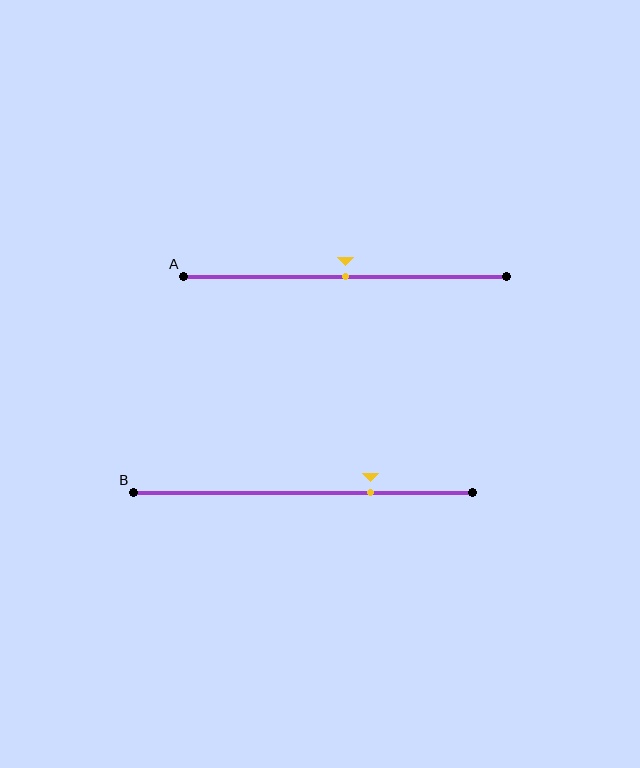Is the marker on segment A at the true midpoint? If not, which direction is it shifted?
Yes, the marker on segment A is at the true midpoint.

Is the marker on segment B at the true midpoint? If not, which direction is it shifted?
No, the marker on segment B is shifted to the right by about 20% of the segment length.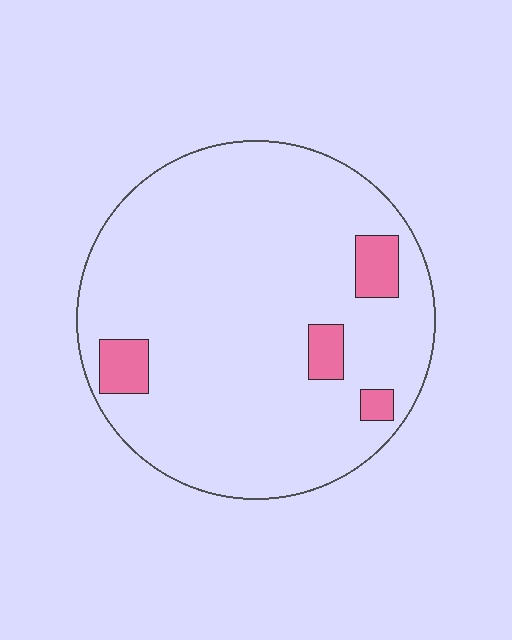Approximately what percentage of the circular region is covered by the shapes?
Approximately 10%.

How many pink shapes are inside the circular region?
4.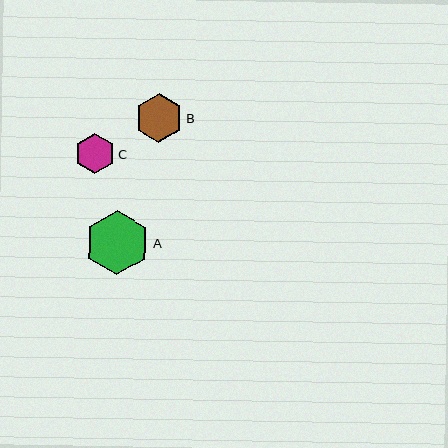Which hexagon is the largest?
Hexagon A is the largest with a size of approximately 65 pixels.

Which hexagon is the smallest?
Hexagon C is the smallest with a size of approximately 40 pixels.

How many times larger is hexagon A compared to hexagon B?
Hexagon A is approximately 1.3 times the size of hexagon B.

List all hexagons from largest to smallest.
From largest to smallest: A, B, C.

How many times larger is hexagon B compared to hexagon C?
Hexagon B is approximately 1.2 times the size of hexagon C.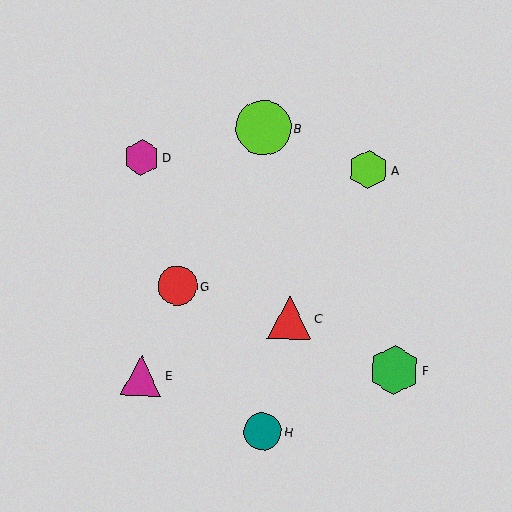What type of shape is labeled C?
Shape C is a red triangle.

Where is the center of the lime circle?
The center of the lime circle is at (264, 128).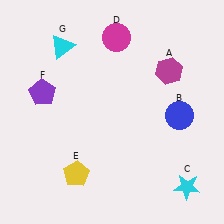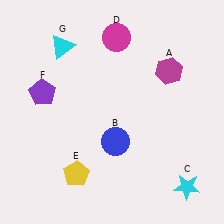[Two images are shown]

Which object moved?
The blue circle (B) moved left.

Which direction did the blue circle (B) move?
The blue circle (B) moved left.